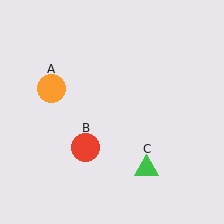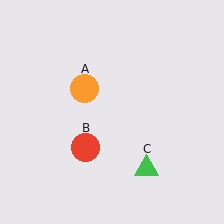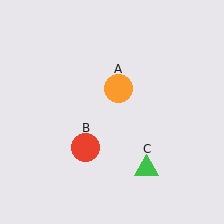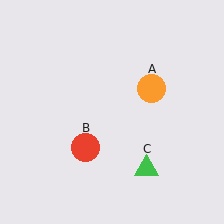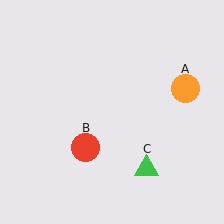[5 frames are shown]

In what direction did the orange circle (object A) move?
The orange circle (object A) moved right.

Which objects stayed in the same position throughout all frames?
Red circle (object B) and green triangle (object C) remained stationary.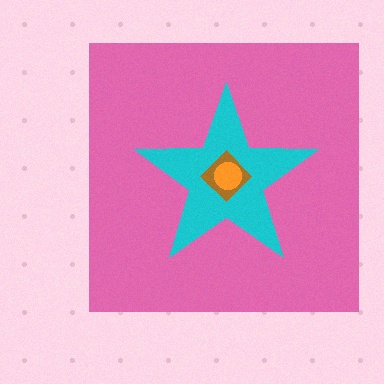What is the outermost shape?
The pink square.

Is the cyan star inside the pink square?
Yes.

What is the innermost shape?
The orange circle.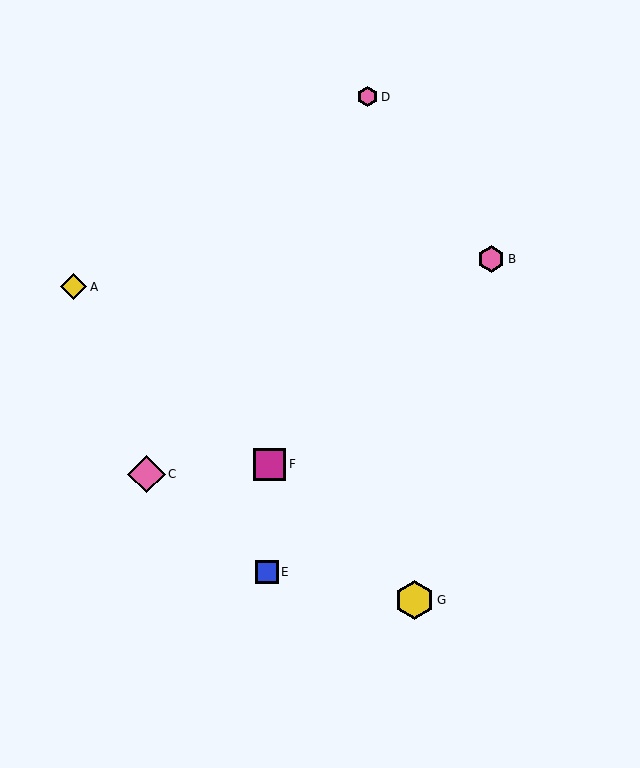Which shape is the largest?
The yellow hexagon (labeled G) is the largest.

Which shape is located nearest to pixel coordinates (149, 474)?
The pink diamond (labeled C) at (146, 474) is nearest to that location.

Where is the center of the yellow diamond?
The center of the yellow diamond is at (74, 287).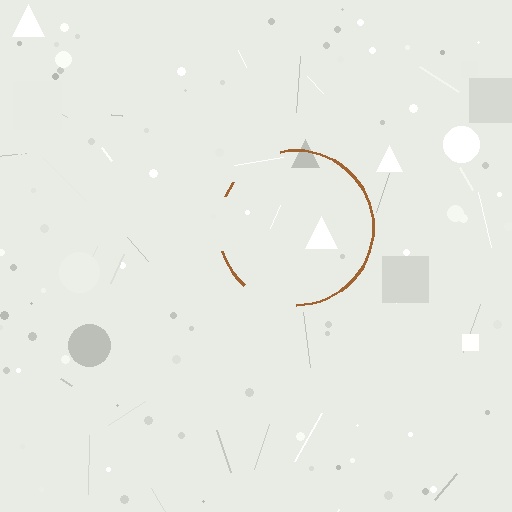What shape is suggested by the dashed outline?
The dashed outline suggests a circle.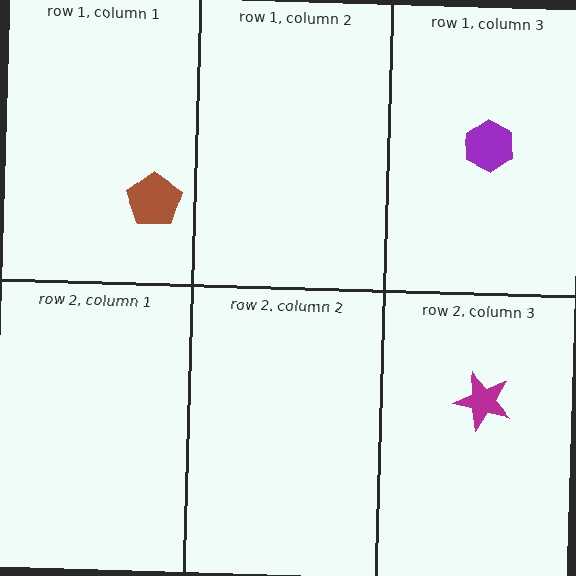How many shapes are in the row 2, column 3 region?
1.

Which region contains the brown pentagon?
The row 1, column 1 region.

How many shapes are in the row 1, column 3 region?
1.